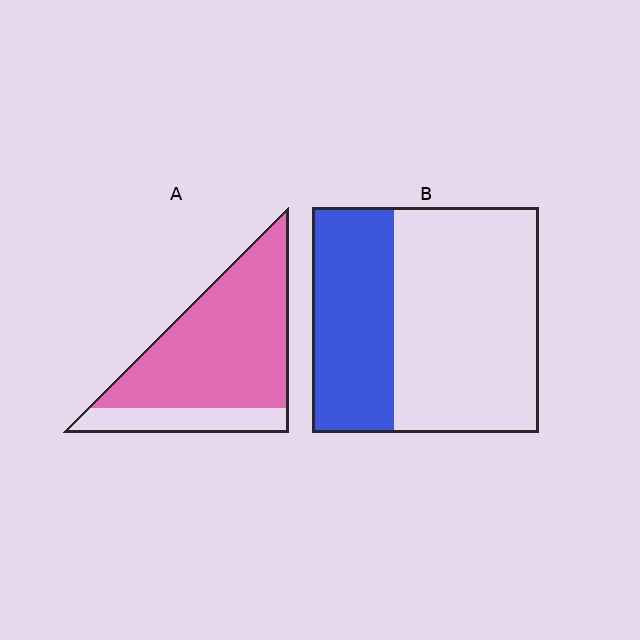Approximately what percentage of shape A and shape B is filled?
A is approximately 80% and B is approximately 35%.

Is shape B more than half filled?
No.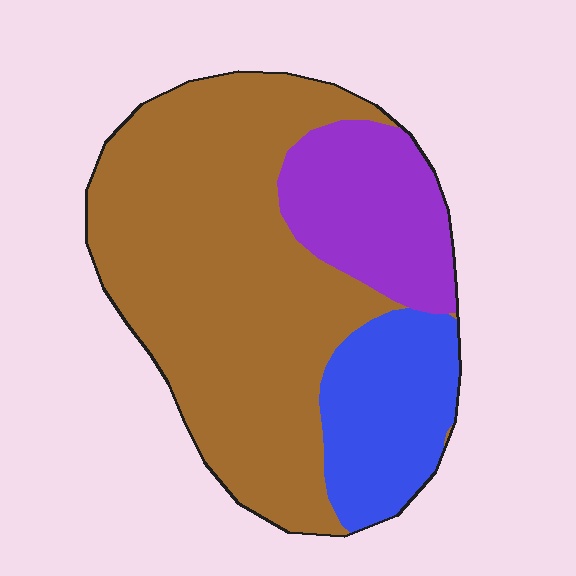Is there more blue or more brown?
Brown.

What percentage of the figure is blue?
Blue covers 18% of the figure.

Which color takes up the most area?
Brown, at roughly 65%.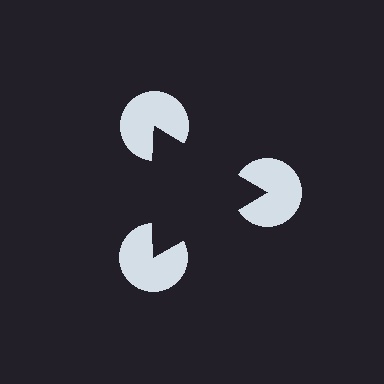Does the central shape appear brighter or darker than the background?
It typically appears slightly darker than the background, even though no actual brightness change is drawn.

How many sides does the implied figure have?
3 sides.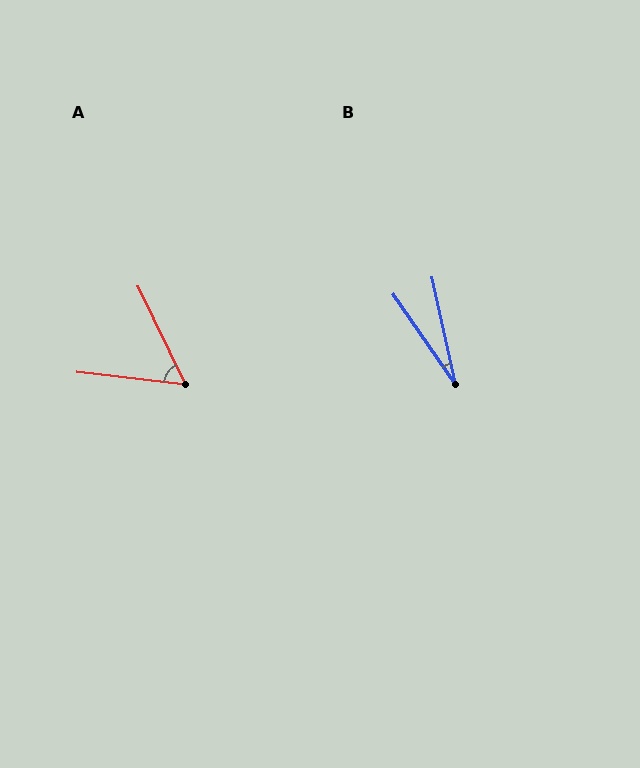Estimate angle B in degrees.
Approximately 22 degrees.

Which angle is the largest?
A, at approximately 58 degrees.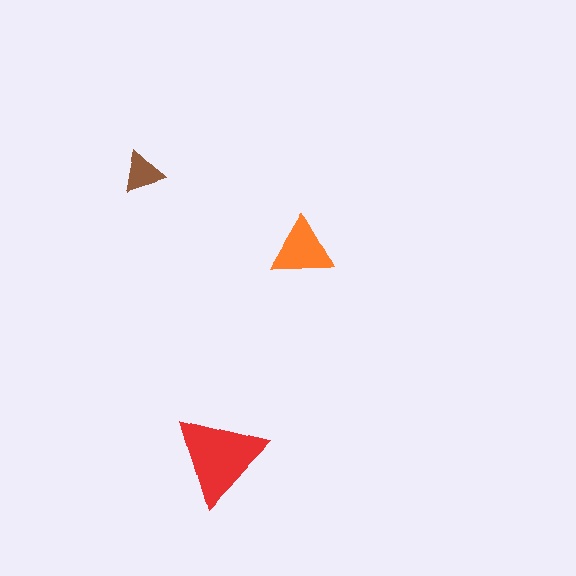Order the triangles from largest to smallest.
the red one, the orange one, the brown one.